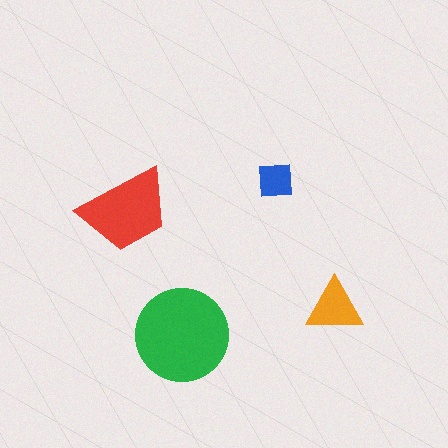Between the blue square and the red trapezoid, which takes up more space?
The red trapezoid.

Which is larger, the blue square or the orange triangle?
The orange triangle.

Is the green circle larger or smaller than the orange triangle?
Larger.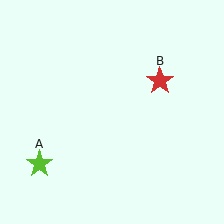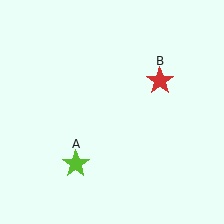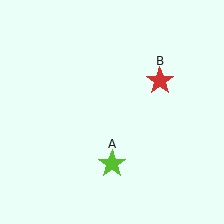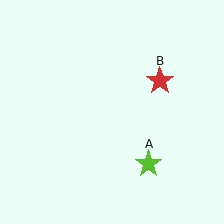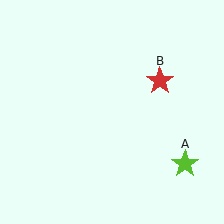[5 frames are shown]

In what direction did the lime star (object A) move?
The lime star (object A) moved right.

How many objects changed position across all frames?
1 object changed position: lime star (object A).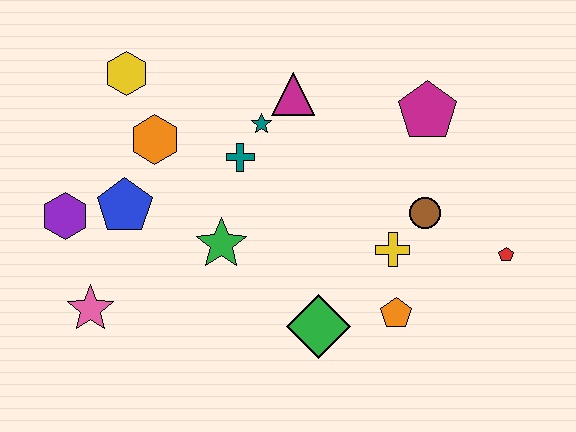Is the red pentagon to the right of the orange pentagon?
Yes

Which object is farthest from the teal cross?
The red pentagon is farthest from the teal cross.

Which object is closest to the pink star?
The purple hexagon is closest to the pink star.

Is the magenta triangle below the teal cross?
No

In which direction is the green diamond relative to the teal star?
The green diamond is below the teal star.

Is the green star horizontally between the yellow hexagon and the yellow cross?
Yes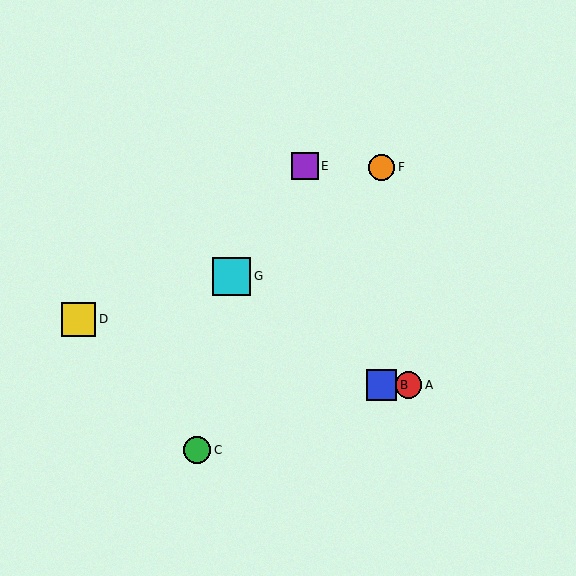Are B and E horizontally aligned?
No, B is at y≈385 and E is at y≈166.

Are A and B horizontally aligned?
Yes, both are at y≈385.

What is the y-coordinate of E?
Object E is at y≈166.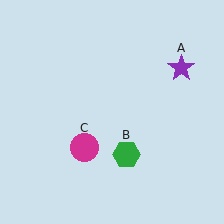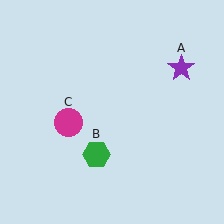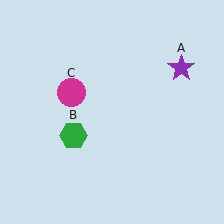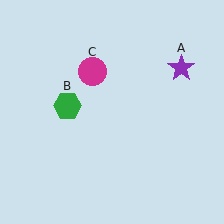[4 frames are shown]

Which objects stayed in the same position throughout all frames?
Purple star (object A) remained stationary.